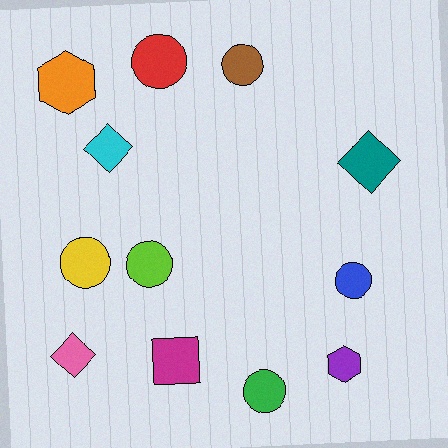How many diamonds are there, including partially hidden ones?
There are 3 diamonds.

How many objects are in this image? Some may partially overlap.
There are 12 objects.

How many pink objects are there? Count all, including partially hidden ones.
There is 1 pink object.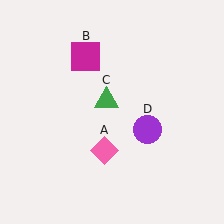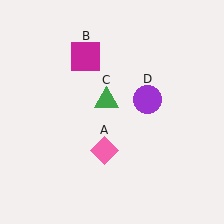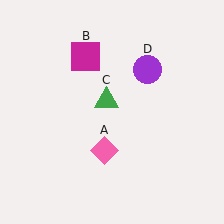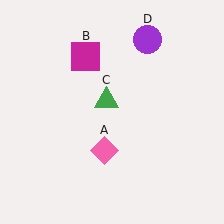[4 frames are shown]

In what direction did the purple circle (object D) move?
The purple circle (object D) moved up.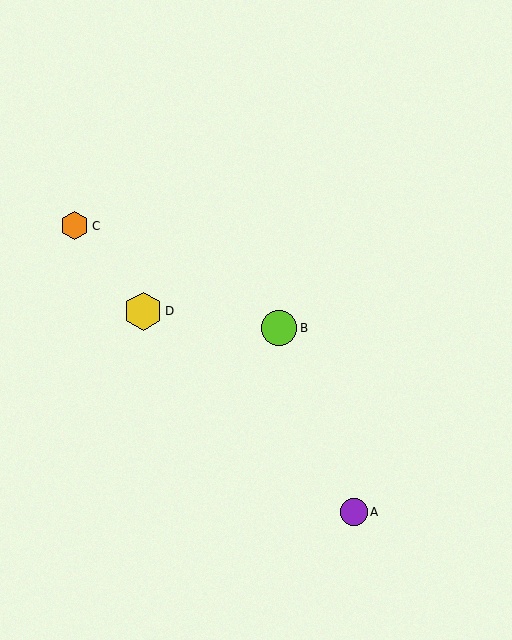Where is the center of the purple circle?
The center of the purple circle is at (354, 512).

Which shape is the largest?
The yellow hexagon (labeled D) is the largest.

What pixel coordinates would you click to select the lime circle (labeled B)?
Click at (279, 328) to select the lime circle B.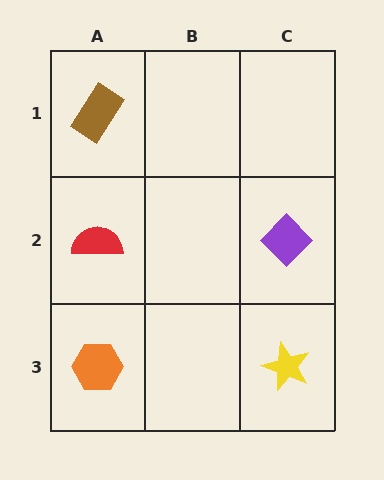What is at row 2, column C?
A purple diamond.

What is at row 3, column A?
An orange hexagon.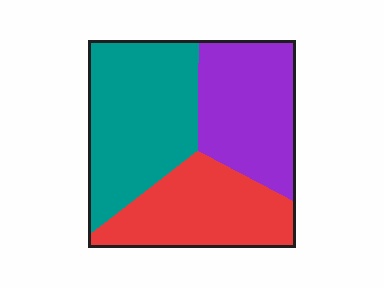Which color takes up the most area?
Teal, at roughly 40%.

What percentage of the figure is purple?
Purple covers 31% of the figure.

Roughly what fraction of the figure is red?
Red takes up between a sixth and a third of the figure.